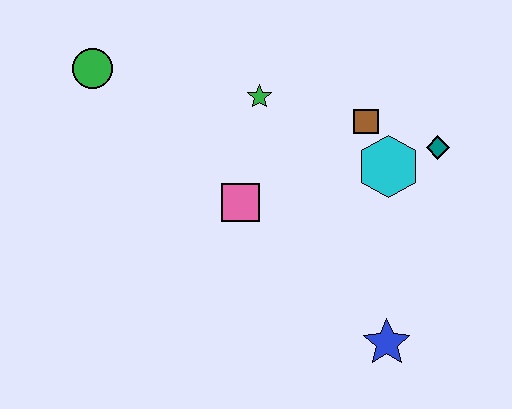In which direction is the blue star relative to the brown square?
The blue star is below the brown square.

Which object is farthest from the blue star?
The green circle is farthest from the blue star.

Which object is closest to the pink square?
The green star is closest to the pink square.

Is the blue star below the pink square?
Yes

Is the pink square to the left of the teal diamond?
Yes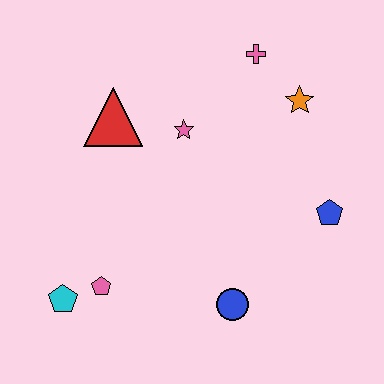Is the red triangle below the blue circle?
No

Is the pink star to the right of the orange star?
No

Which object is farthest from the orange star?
The cyan pentagon is farthest from the orange star.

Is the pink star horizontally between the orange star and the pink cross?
No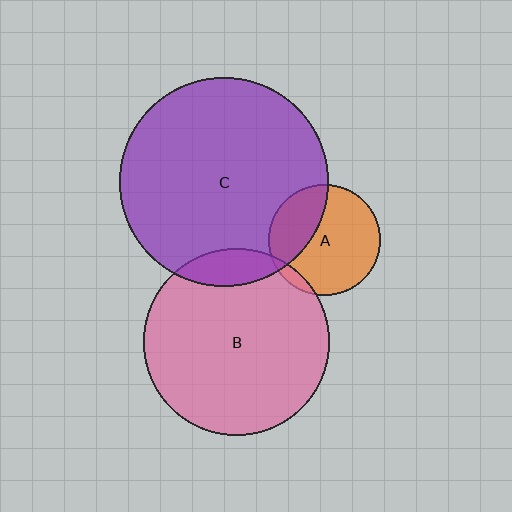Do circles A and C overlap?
Yes.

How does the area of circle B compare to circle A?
Approximately 2.8 times.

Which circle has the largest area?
Circle C (purple).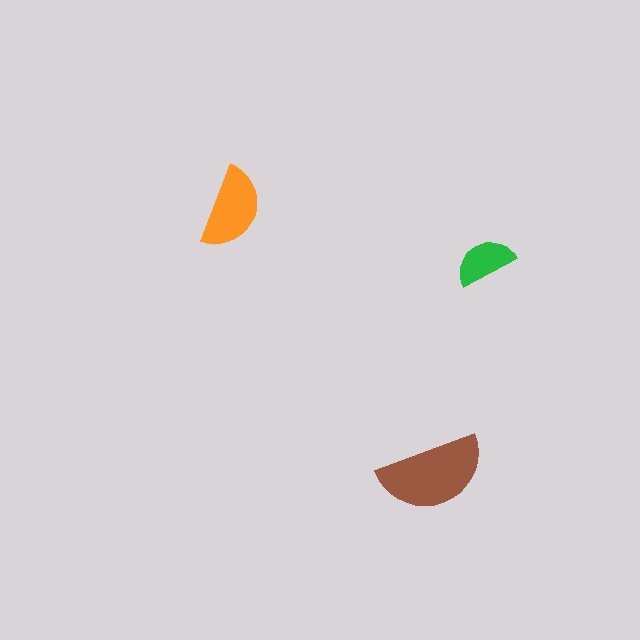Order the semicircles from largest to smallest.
the brown one, the orange one, the green one.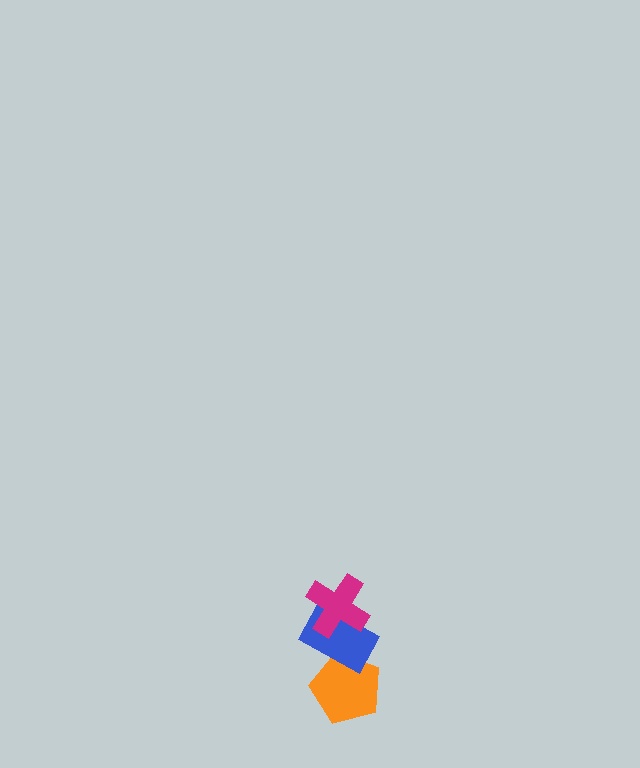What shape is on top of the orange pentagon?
The blue rectangle is on top of the orange pentagon.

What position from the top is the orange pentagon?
The orange pentagon is 3rd from the top.